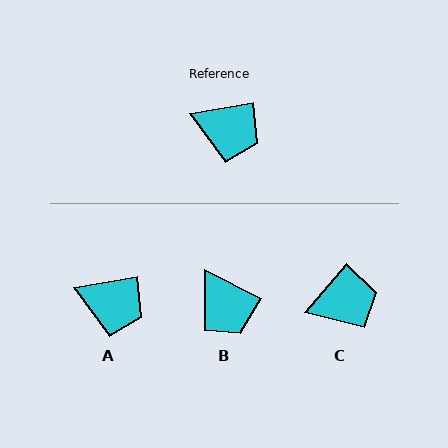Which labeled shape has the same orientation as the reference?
A.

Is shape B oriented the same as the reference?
No, it is off by about 36 degrees.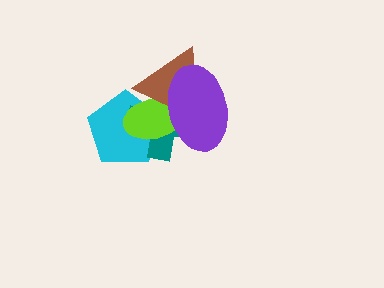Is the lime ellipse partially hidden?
Yes, it is partially covered by another shape.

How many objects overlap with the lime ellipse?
4 objects overlap with the lime ellipse.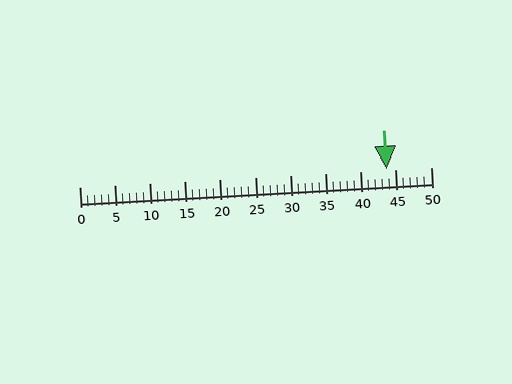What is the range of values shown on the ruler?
The ruler shows values from 0 to 50.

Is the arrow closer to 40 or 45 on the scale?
The arrow is closer to 45.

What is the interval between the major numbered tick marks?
The major tick marks are spaced 5 units apart.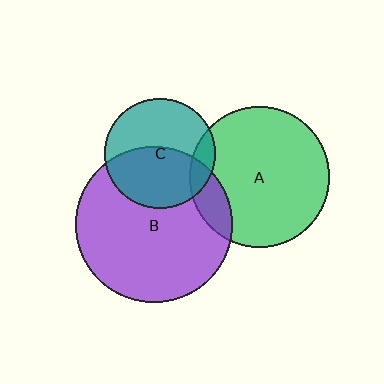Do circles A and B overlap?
Yes.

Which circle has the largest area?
Circle B (purple).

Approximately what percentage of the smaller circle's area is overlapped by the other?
Approximately 15%.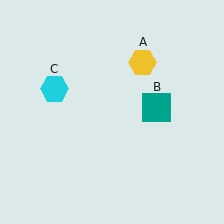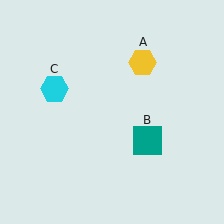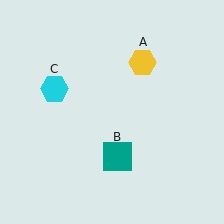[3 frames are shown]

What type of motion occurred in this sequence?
The teal square (object B) rotated clockwise around the center of the scene.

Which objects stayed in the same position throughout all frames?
Yellow hexagon (object A) and cyan hexagon (object C) remained stationary.